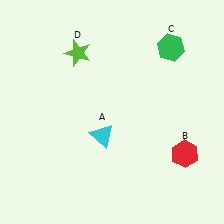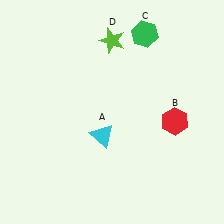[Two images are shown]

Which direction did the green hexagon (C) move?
The green hexagon (C) moved left.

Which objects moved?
The objects that moved are: the red hexagon (B), the green hexagon (C), the lime star (D).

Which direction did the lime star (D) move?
The lime star (D) moved right.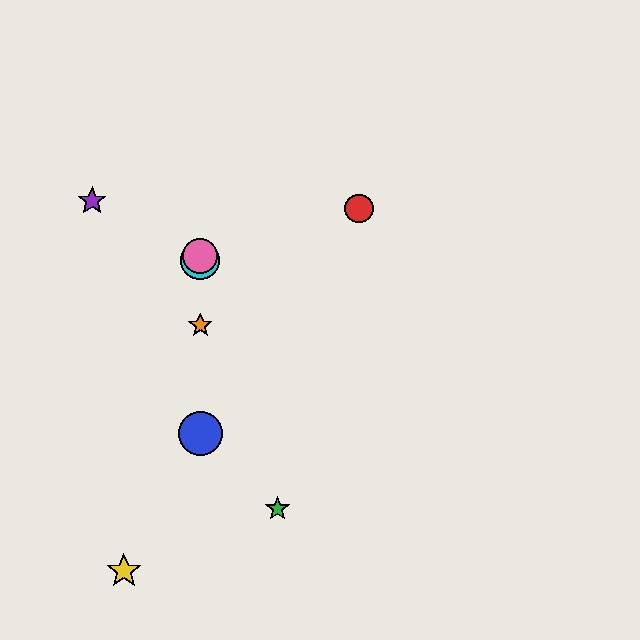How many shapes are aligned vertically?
4 shapes (the blue circle, the orange star, the cyan circle, the pink circle) are aligned vertically.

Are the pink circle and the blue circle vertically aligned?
Yes, both are at x≈200.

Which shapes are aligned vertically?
The blue circle, the orange star, the cyan circle, the pink circle are aligned vertically.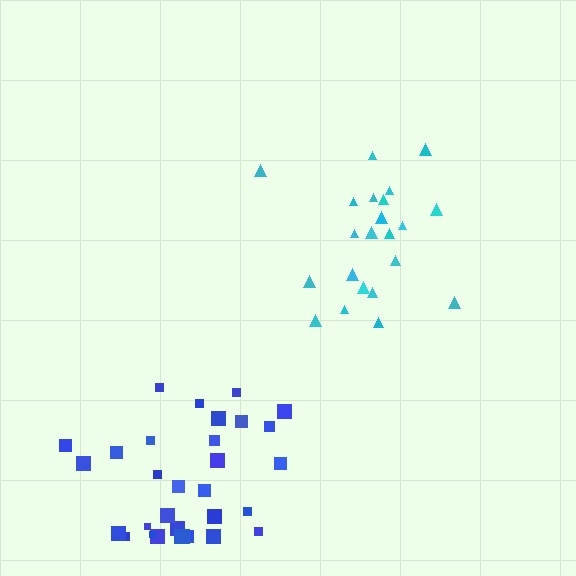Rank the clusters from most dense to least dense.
blue, cyan.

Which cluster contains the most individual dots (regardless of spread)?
Blue (32).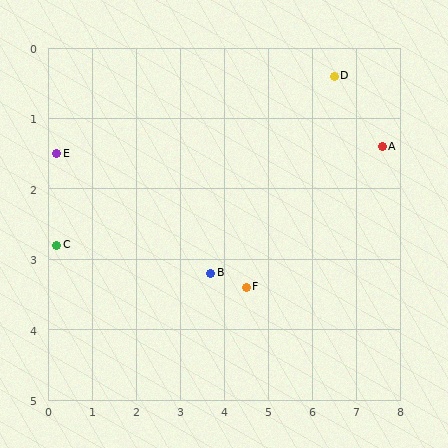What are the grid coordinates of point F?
Point F is at approximately (4.5, 3.4).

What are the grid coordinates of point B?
Point B is at approximately (3.7, 3.2).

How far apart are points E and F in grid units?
Points E and F are about 4.7 grid units apart.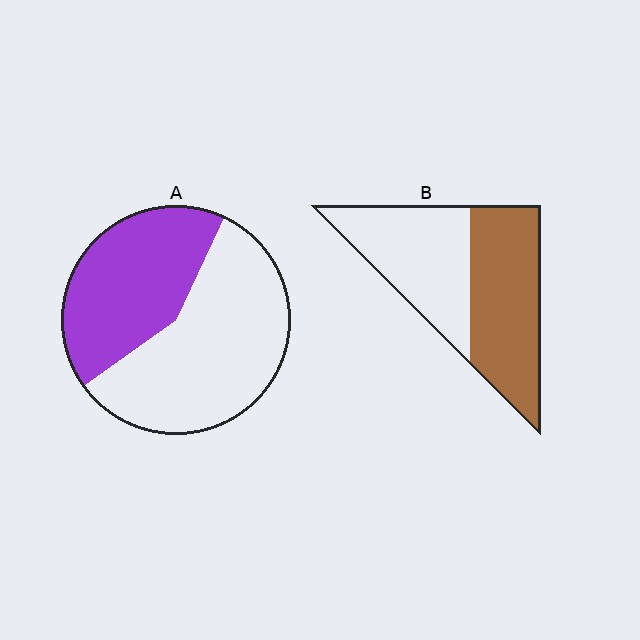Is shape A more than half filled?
No.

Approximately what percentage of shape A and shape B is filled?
A is approximately 40% and B is approximately 50%.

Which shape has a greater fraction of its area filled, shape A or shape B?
Shape B.